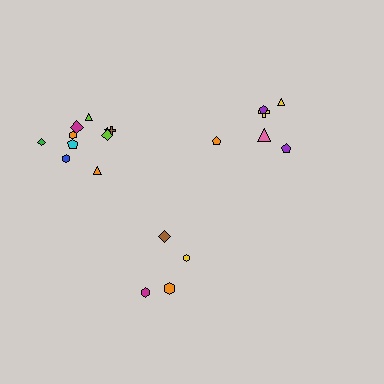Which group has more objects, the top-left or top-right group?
The top-left group.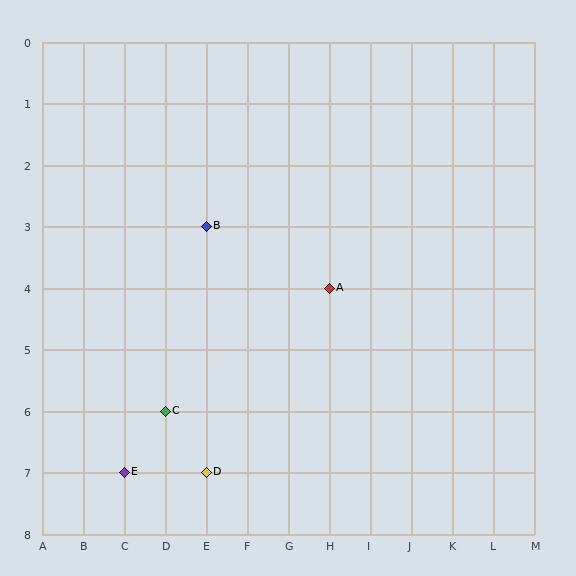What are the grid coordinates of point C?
Point C is at grid coordinates (D, 6).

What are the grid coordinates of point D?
Point D is at grid coordinates (E, 7).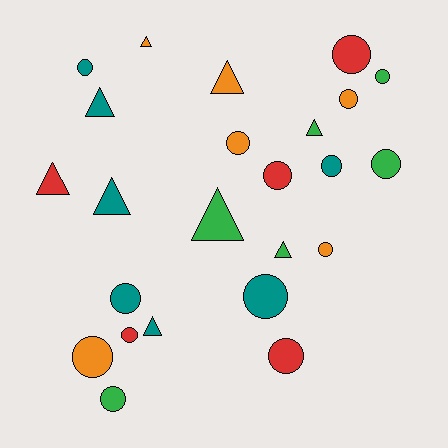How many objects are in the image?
There are 24 objects.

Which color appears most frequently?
Teal, with 7 objects.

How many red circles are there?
There are 4 red circles.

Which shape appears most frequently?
Circle, with 15 objects.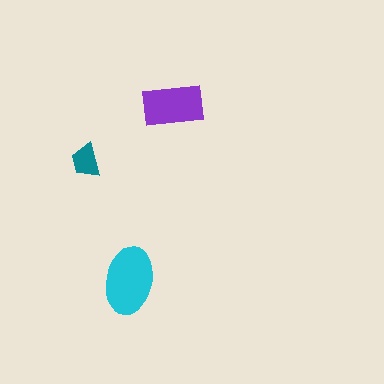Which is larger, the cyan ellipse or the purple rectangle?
The cyan ellipse.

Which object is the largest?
The cyan ellipse.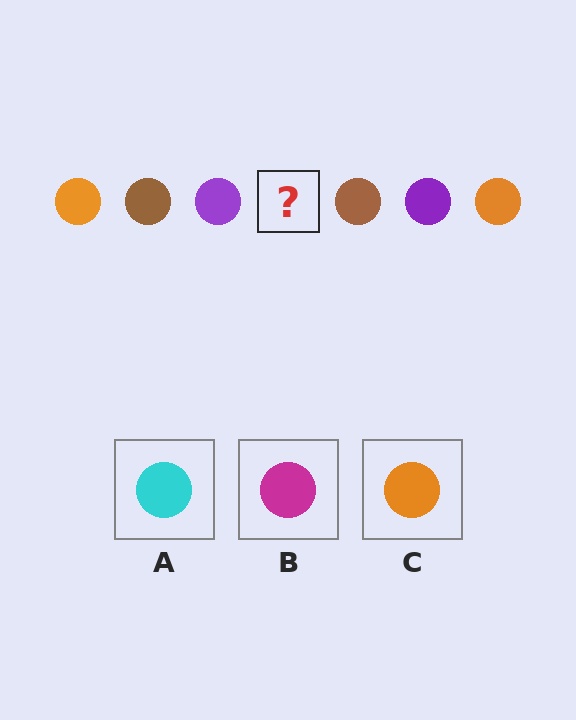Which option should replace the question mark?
Option C.